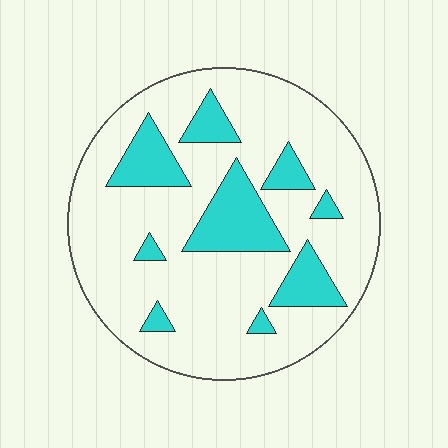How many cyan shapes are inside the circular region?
9.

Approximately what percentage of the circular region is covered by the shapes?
Approximately 20%.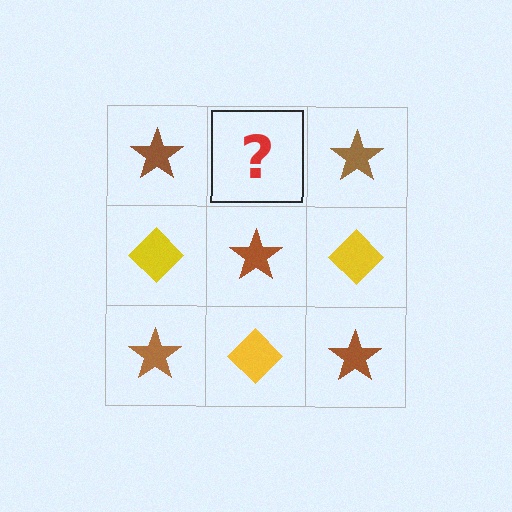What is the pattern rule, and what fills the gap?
The rule is that it alternates brown star and yellow diamond in a checkerboard pattern. The gap should be filled with a yellow diamond.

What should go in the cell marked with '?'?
The missing cell should contain a yellow diamond.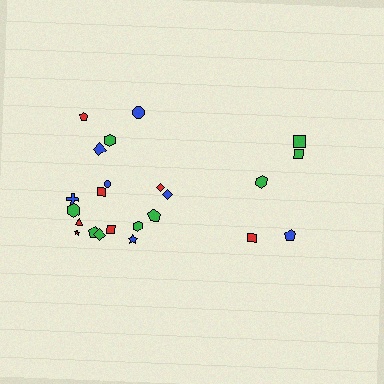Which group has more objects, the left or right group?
The left group.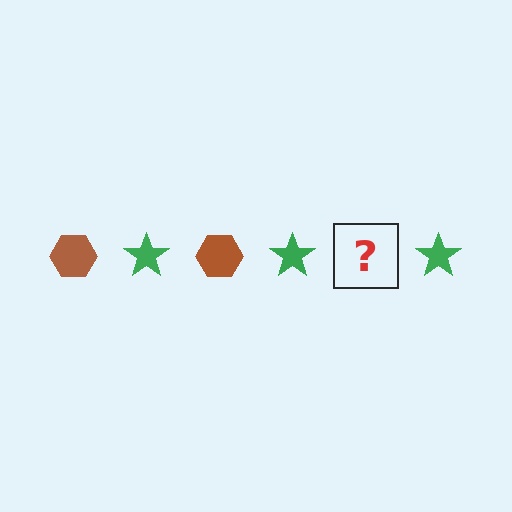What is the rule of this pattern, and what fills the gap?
The rule is that the pattern alternates between brown hexagon and green star. The gap should be filled with a brown hexagon.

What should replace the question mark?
The question mark should be replaced with a brown hexagon.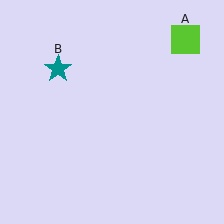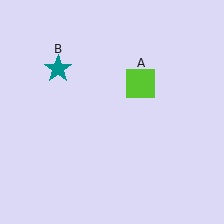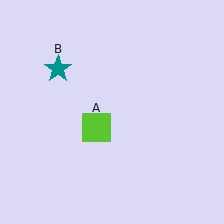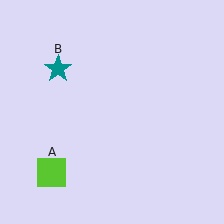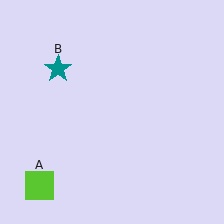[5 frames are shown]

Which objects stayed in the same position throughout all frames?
Teal star (object B) remained stationary.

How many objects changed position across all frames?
1 object changed position: lime square (object A).